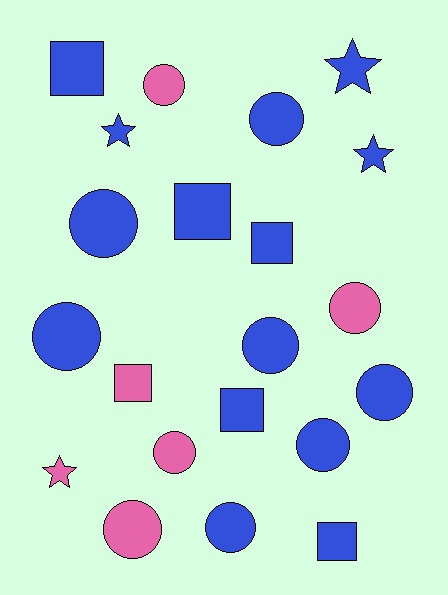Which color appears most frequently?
Blue, with 15 objects.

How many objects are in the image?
There are 21 objects.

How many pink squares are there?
There is 1 pink square.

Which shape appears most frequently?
Circle, with 11 objects.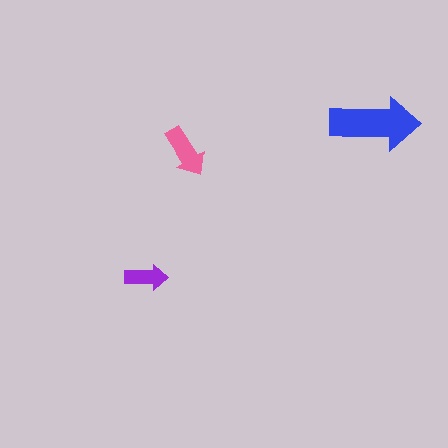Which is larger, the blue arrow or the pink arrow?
The blue one.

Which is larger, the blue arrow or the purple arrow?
The blue one.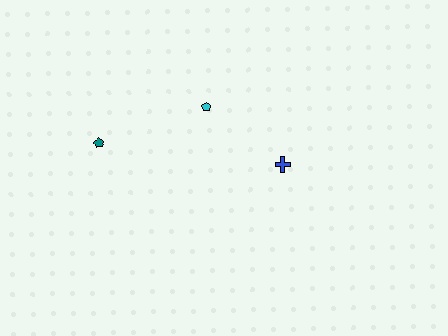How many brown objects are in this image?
There are no brown objects.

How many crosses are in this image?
There is 1 cross.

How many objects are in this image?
There are 3 objects.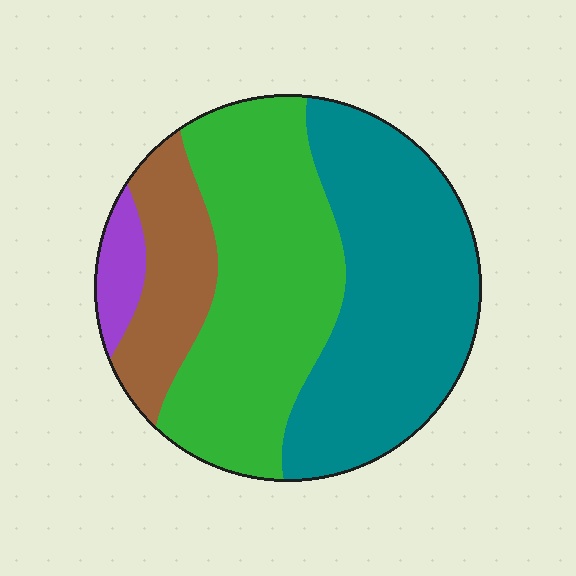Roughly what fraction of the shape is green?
Green takes up about two fifths (2/5) of the shape.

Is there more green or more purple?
Green.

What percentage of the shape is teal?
Teal covers around 40% of the shape.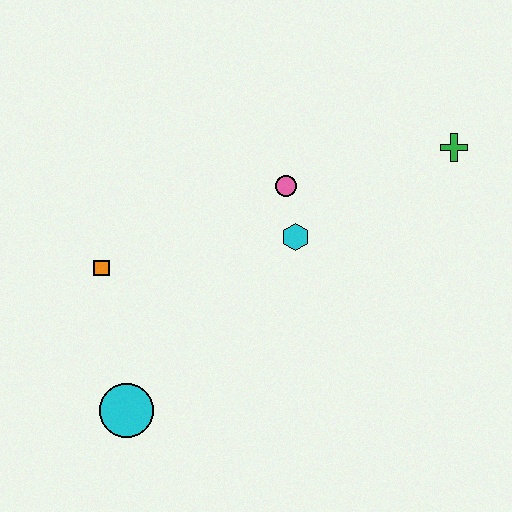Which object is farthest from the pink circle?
The cyan circle is farthest from the pink circle.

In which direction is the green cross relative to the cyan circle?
The green cross is to the right of the cyan circle.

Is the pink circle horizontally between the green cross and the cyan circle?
Yes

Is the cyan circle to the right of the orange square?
Yes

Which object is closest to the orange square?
The cyan circle is closest to the orange square.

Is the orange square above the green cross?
No